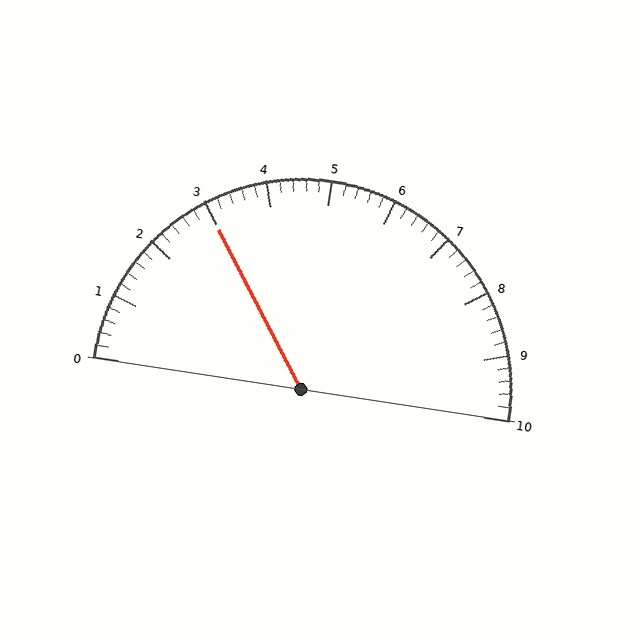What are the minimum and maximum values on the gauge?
The gauge ranges from 0 to 10.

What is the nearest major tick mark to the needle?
The nearest major tick mark is 3.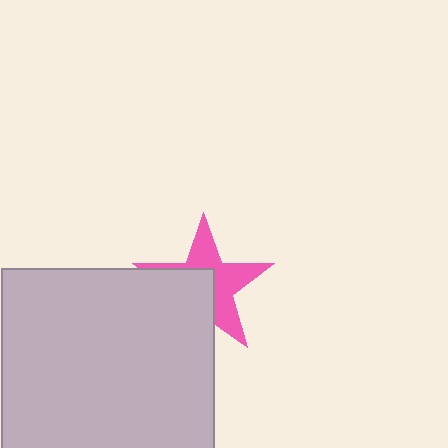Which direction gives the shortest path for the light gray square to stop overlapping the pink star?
Moving toward the lower-left gives the shortest separation.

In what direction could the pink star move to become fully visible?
The pink star could move toward the upper-right. That would shift it out from behind the light gray square entirely.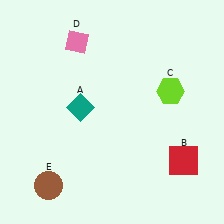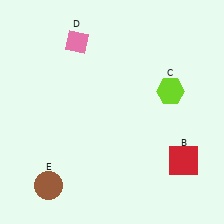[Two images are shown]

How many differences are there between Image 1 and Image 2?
There is 1 difference between the two images.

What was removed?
The teal diamond (A) was removed in Image 2.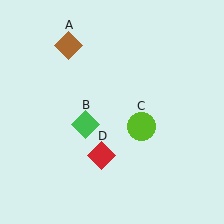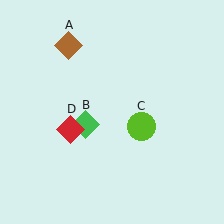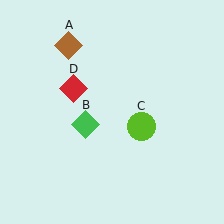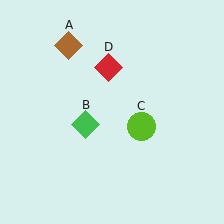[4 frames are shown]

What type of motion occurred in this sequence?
The red diamond (object D) rotated clockwise around the center of the scene.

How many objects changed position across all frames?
1 object changed position: red diamond (object D).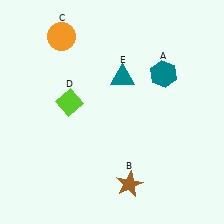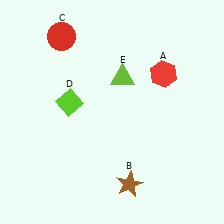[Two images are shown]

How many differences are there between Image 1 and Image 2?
There are 3 differences between the two images.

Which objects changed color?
A changed from teal to red. C changed from orange to red. E changed from teal to lime.